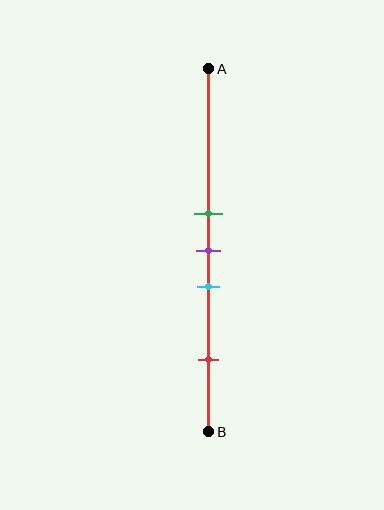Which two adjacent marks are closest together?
The green and purple marks are the closest adjacent pair.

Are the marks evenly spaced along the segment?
No, the marks are not evenly spaced.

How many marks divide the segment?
There are 4 marks dividing the segment.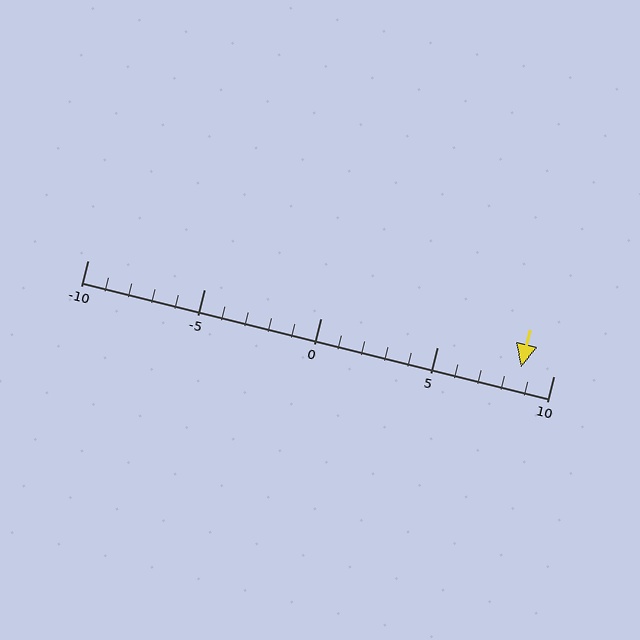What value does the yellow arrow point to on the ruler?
The yellow arrow points to approximately 9.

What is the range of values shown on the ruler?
The ruler shows values from -10 to 10.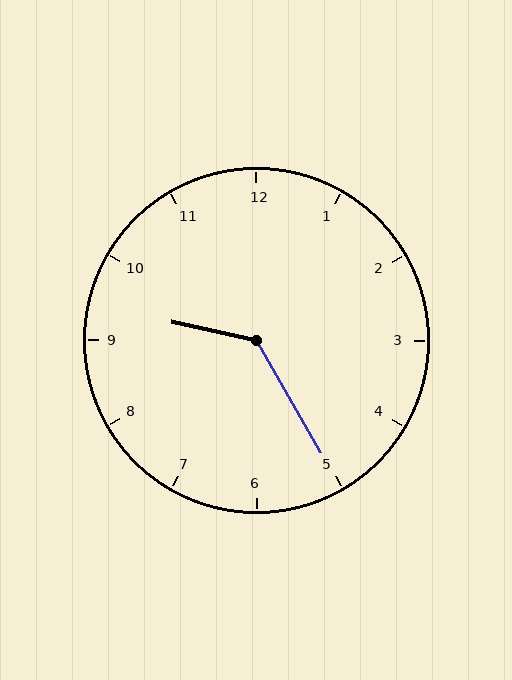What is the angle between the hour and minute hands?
Approximately 132 degrees.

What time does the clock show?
9:25.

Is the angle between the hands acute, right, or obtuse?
It is obtuse.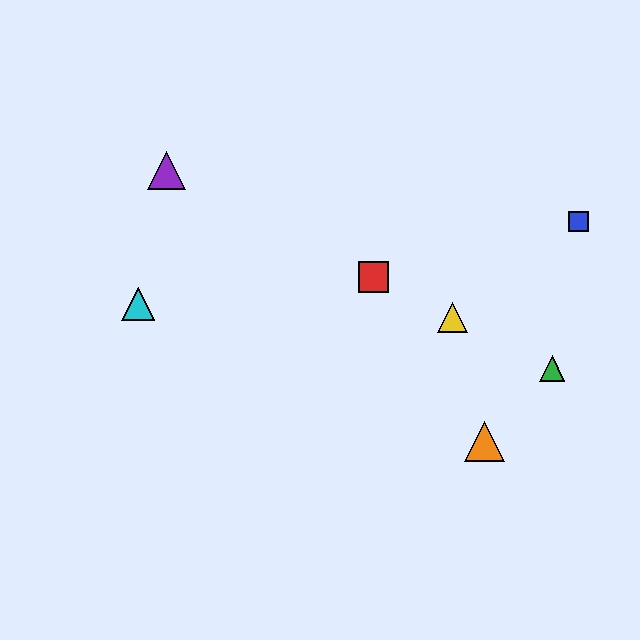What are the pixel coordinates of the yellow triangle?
The yellow triangle is at (453, 318).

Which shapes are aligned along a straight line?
The red square, the green triangle, the yellow triangle, the purple triangle are aligned along a straight line.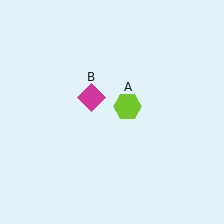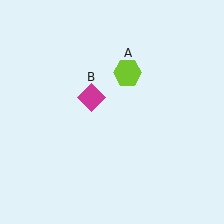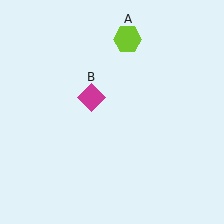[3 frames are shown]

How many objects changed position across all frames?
1 object changed position: lime hexagon (object A).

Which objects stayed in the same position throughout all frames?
Magenta diamond (object B) remained stationary.